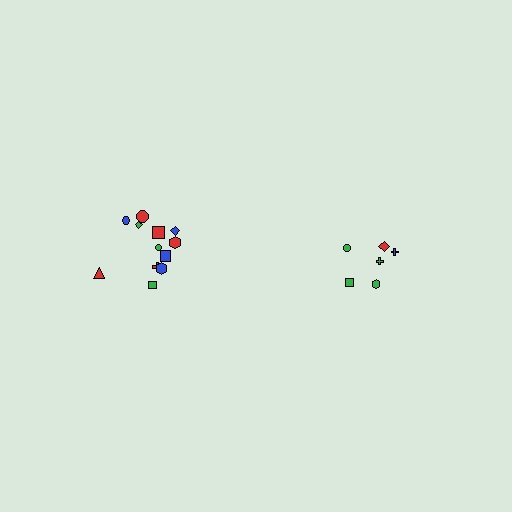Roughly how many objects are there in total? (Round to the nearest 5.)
Roughly 20 objects in total.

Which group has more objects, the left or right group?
The left group.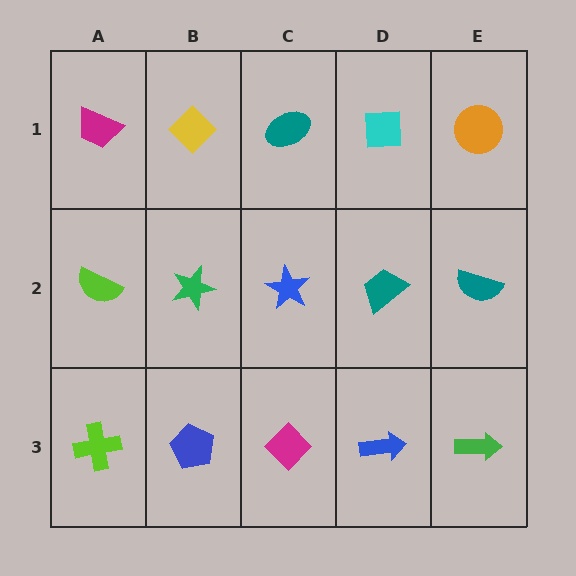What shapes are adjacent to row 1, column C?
A blue star (row 2, column C), a yellow diamond (row 1, column B), a cyan square (row 1, column D).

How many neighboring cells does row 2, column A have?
3.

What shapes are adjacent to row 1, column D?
A teal trapezoid (row 2, column D), a teal ellipse (row 1, column C), an orange circle (row 1, column E).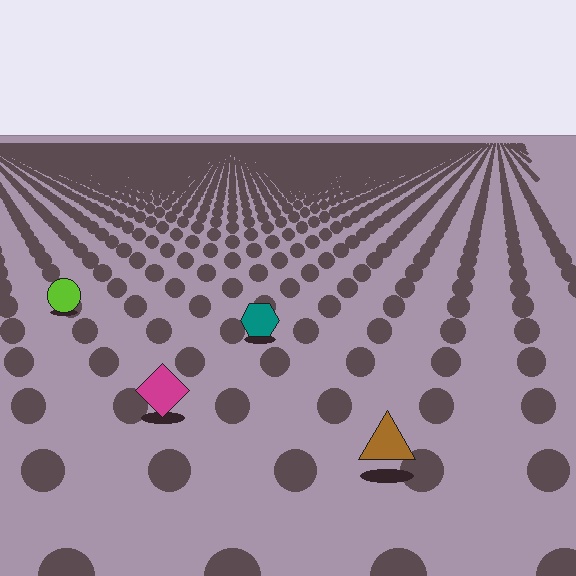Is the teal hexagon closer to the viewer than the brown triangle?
No. The brown triangle is closer — you can tell from the texture gradient: the ground texture is coarser near it.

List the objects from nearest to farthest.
From nearest to farthest: the brown triangle, the magenta diamond, the teal hexagon, the lime circle.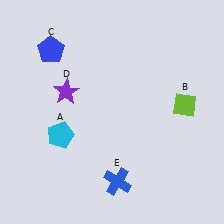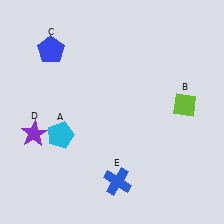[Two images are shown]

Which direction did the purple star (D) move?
The purple star (D) moved down.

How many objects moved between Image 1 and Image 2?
1 object moved between the two images.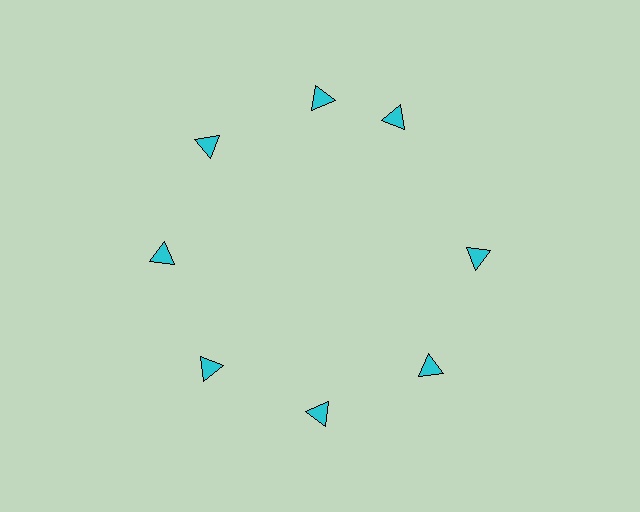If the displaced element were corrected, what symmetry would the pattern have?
It would have 8-fold rotational symmetry — the pattern would map onto itself every 45 degrees.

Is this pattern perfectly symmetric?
No. The 8 cyan triangles are arranged in a ring, but one element near the 2 o'clock position is rotated out of alignment along the ring, breaking the 8-fold rotational symmetry.